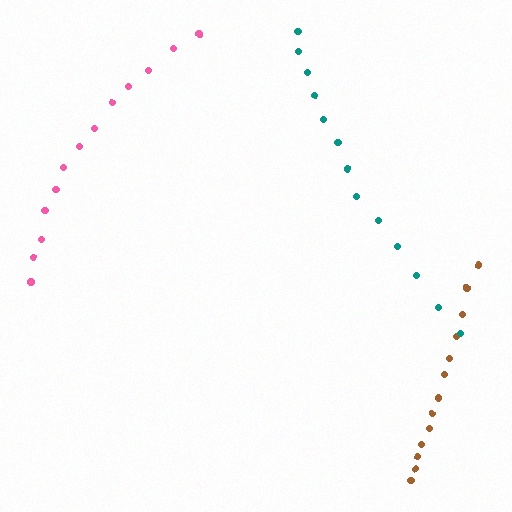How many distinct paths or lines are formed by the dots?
There are 3 distinct paths.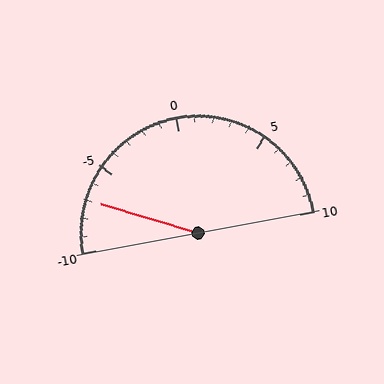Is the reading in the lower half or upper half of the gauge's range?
The reading is in the lower half of the range (-10 to 10).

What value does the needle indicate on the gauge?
The needle indicates approximately -7.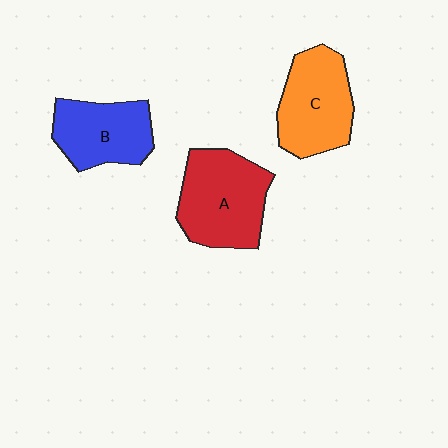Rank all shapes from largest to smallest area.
From largest to smallest: A (red), C (orange), B (blue).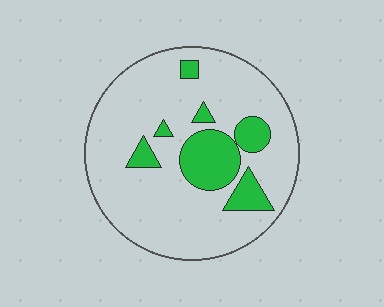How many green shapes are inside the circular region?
7.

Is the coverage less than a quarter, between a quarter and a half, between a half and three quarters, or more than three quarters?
Less than a quarter.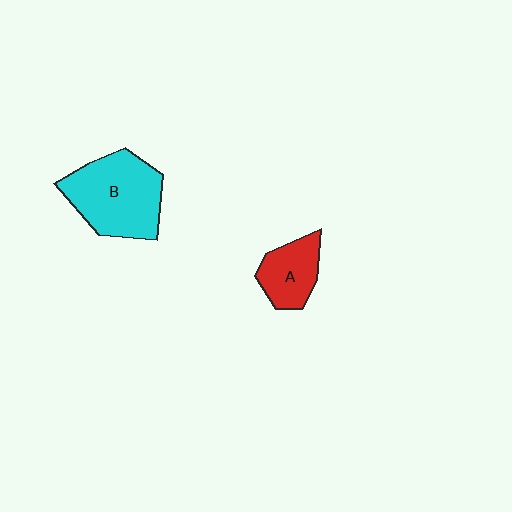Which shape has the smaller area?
Shape A (red).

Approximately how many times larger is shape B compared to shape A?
Approximately 1.9 times.